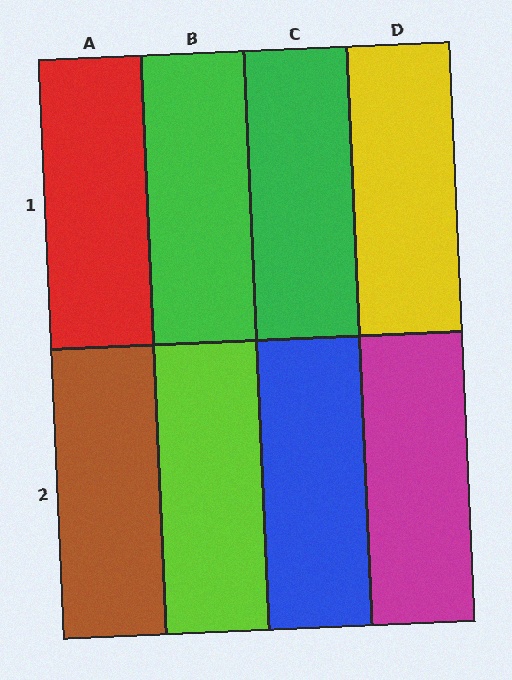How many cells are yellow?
1 cell is yellow.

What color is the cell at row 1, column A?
Red.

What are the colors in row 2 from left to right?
Brown, lime, blue, magenta.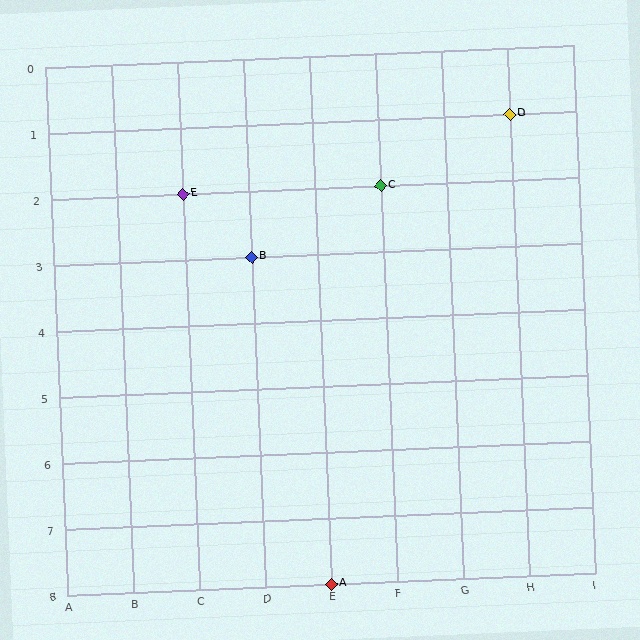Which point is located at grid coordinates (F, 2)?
Point C is at (F, 2).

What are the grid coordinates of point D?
Point D is at grid coordinates (H, 1).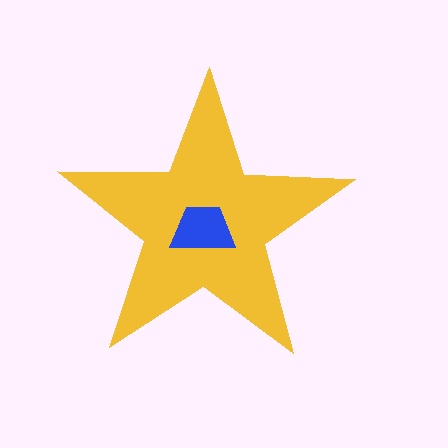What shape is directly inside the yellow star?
The blue trapezoid.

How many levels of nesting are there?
2.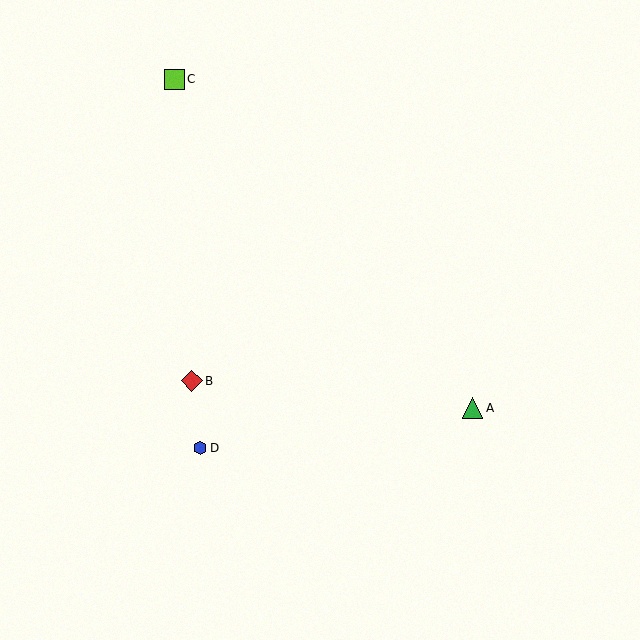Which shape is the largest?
The red diamond (labeled B) is the largest.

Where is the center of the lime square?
The center of the lime square is at (174, 79).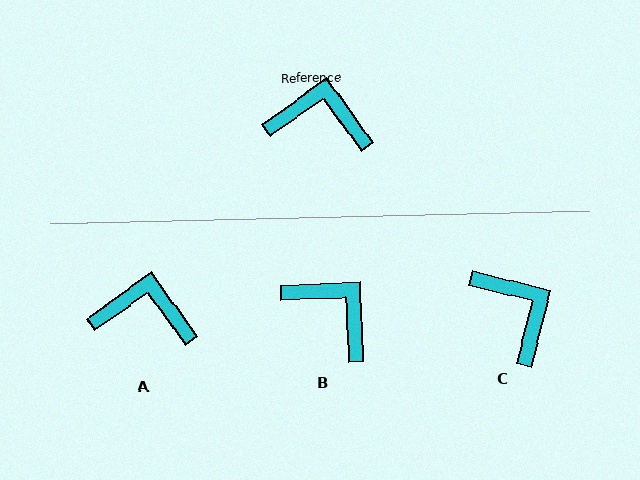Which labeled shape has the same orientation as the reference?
A.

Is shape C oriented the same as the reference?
No, it is off by about 49 degrees.